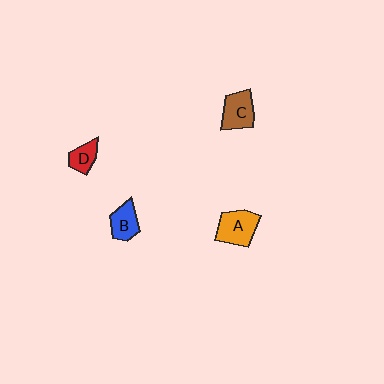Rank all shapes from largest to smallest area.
From largest to smallest: A (orange), C (brown), B (blue), D (red).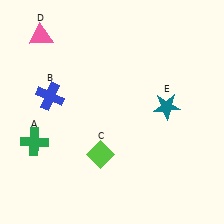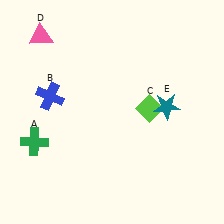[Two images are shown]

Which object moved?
The lime diamond (C) moved right.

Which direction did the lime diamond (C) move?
The lime diamond (C) moved right.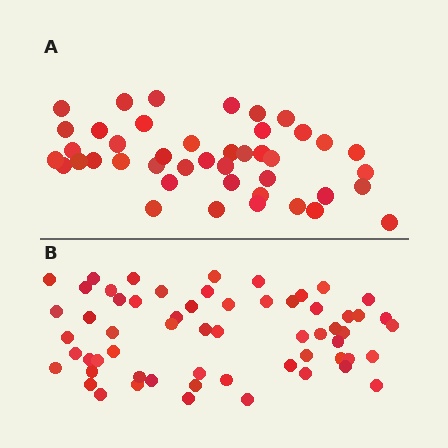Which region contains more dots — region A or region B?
Region B (the bottom region) has more dots.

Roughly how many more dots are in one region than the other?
Region B has approximately 15 more dots than region A.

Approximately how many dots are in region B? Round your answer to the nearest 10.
About 60 dots.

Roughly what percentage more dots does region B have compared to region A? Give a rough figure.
About 40% more.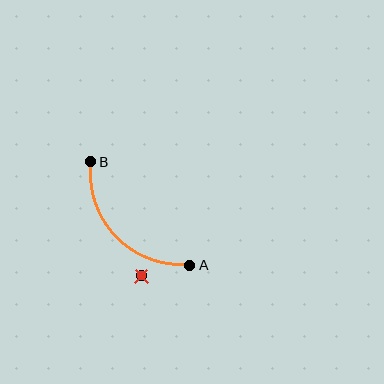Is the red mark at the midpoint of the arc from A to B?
No — the red mark does not lie on the arc at all. It sits slightly outside the curve.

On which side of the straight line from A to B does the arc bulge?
The arc bulges below and to the left of the straight line connecting A and B.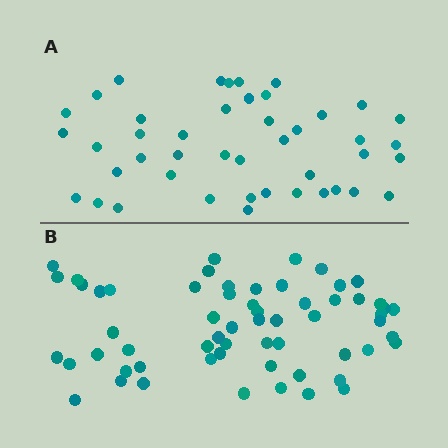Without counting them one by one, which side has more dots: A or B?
Region B (the bottom region) has more dots.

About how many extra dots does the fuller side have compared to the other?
Region B has approximately 15 more dots than region A.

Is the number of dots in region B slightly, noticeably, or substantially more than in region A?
Region B has noticeably more, but not dramatically so. The ratio is roughly 1.4 to 1.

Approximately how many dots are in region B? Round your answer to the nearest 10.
About 60 dots.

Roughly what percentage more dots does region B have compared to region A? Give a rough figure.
About 35% more.